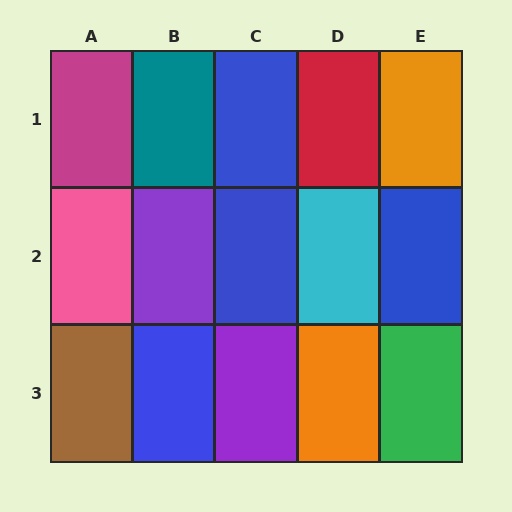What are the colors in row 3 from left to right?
Brown, blue, purple, orange, green.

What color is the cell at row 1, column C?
Blue.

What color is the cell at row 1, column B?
Teal.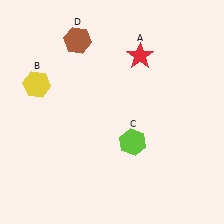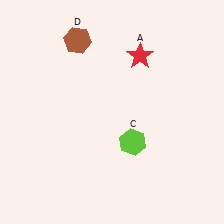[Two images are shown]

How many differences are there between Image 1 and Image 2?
There is 1 difference between the two images.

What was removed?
The yellow hexagon (B) was removed in Image 2.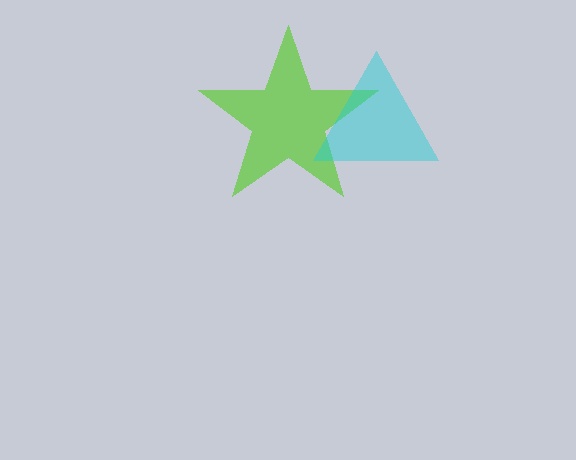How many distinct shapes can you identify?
There are 2 distinct shapes: a lime star, a cyan triangle.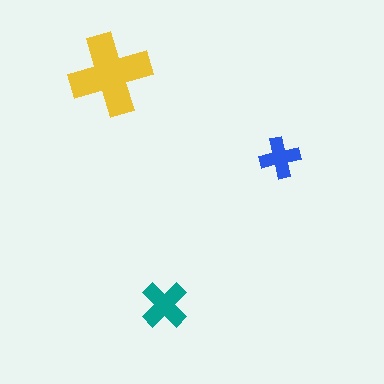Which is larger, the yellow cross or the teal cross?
The yellow one.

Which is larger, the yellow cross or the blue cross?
The yellow one.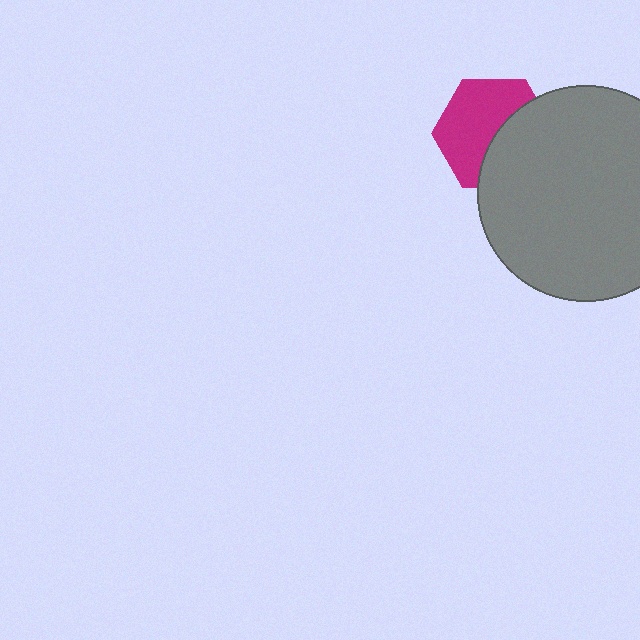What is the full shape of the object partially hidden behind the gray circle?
The partially hidden object is a magenta hexagon.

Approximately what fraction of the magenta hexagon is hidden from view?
Roughly 43% of the magenta hexagon is hidden behind the gray circle.